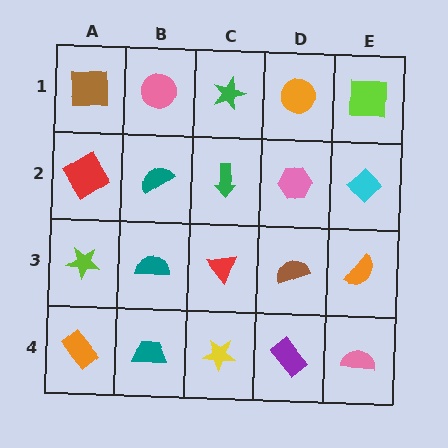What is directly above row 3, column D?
A pink hexagon.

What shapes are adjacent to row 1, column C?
A green arrow (row 2, column C), a pink circle (row 1, column B), an orange circle (row 1, column D).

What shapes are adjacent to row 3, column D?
A pink hexagon (row 2, column D), a purple rectangle (row 4, column D), a red triangle (row 3, column C), an orange semicircle (row 3, column E).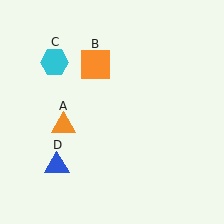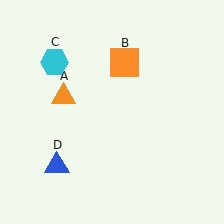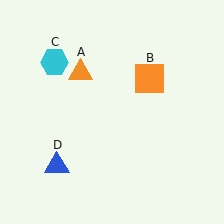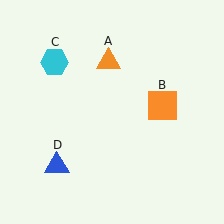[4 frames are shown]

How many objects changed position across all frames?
2 objects changed position: orange triangle (object A), orange square (object B).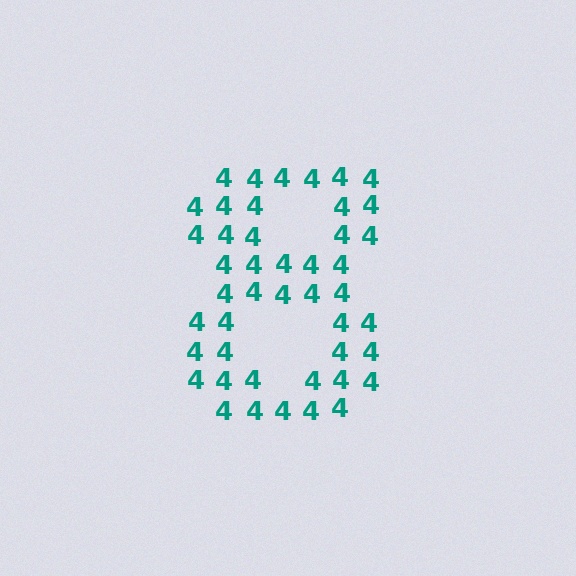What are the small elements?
The small elements are digit 4's.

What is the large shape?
The large shape is the digit 8.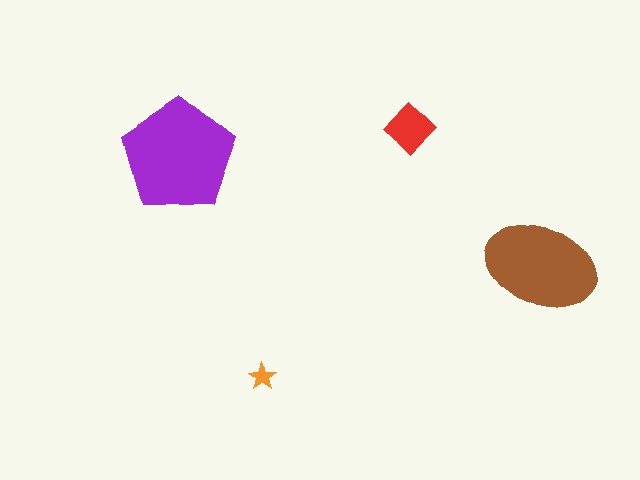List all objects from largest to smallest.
The purple pentagon, the brown ellipse, the red diamond, the orange star.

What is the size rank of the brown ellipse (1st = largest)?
2nd.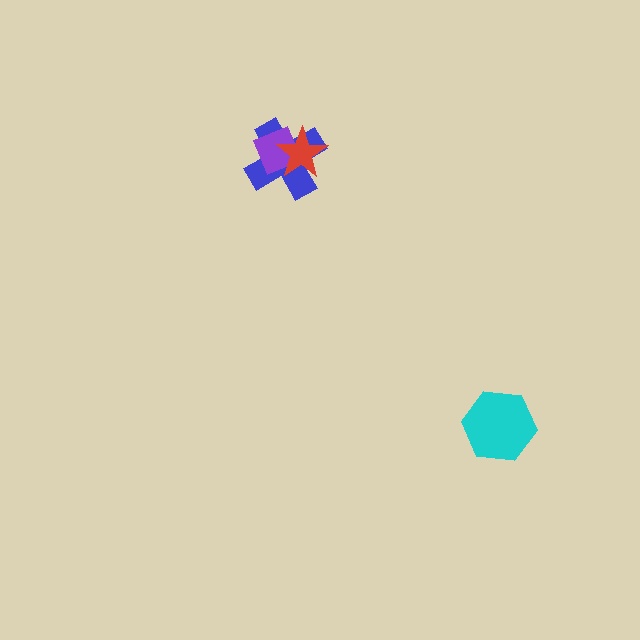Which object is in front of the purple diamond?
The red star is in front of the purple diamond.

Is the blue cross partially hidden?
Yes, it is partially covered by another shape.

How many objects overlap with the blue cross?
2 objects overlap with the blue cross.